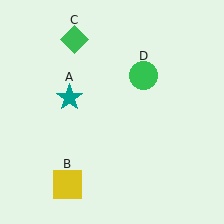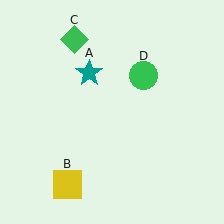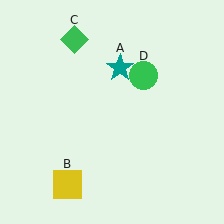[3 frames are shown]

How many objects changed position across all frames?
1 object changed position: teal star (object A).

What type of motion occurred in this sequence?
The teal star (object A) rotated clockwise around the center of the scene.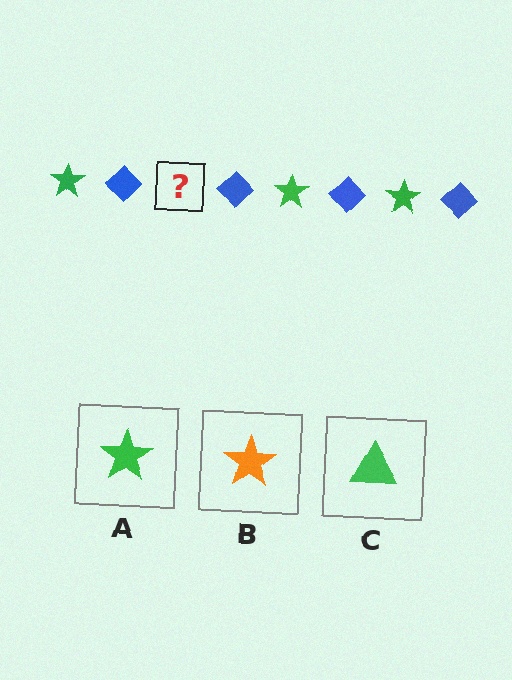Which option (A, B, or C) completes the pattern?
A.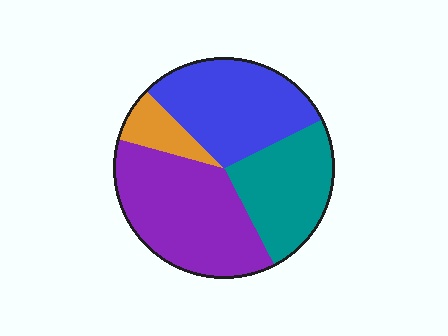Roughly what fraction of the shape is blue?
Blue covers around 30% of the shape.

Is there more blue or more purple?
Purple.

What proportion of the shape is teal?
Teal covers around 25% of the shape.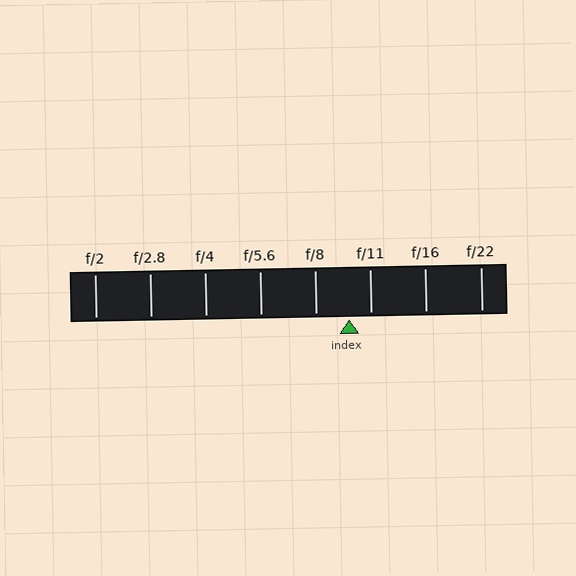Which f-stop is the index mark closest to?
The index mark is closest to f/11.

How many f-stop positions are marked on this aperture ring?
There are 8 f-stop positions marked.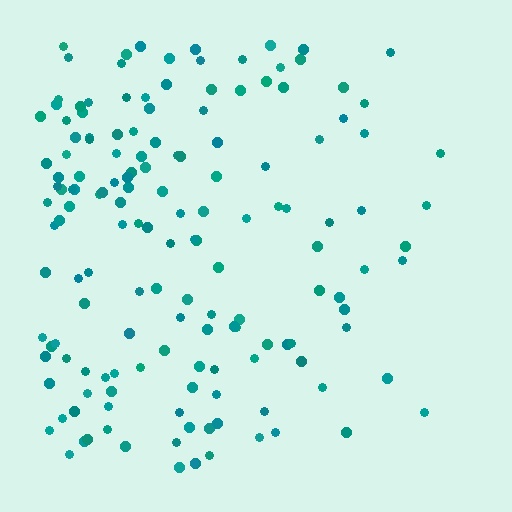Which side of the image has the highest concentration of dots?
The left.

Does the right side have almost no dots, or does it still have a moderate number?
Still a moderate number, just noticeably fewer than the left.